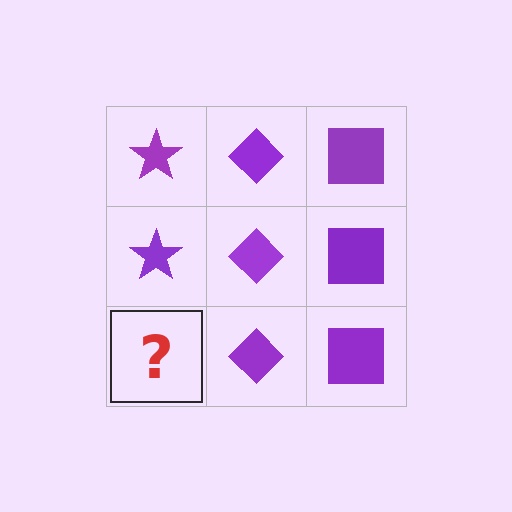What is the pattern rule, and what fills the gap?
The rule is that each column has a consistent shape. The gap should be filled with a purple star.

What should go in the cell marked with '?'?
The missing cell should contain a purple star.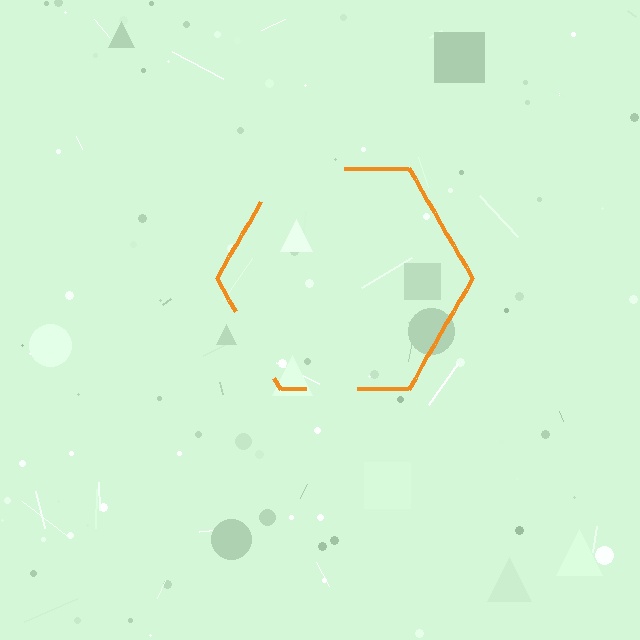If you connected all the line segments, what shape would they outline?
They would outline a hexagon.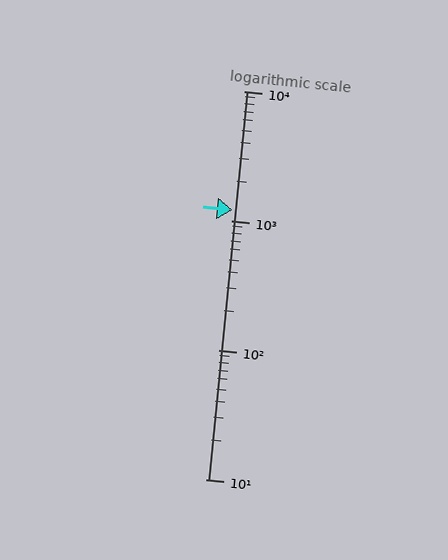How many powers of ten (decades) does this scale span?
The scale spans 3 decades, from 10 to 10000.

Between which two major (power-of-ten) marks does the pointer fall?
The pointer is between 1000 and 10000.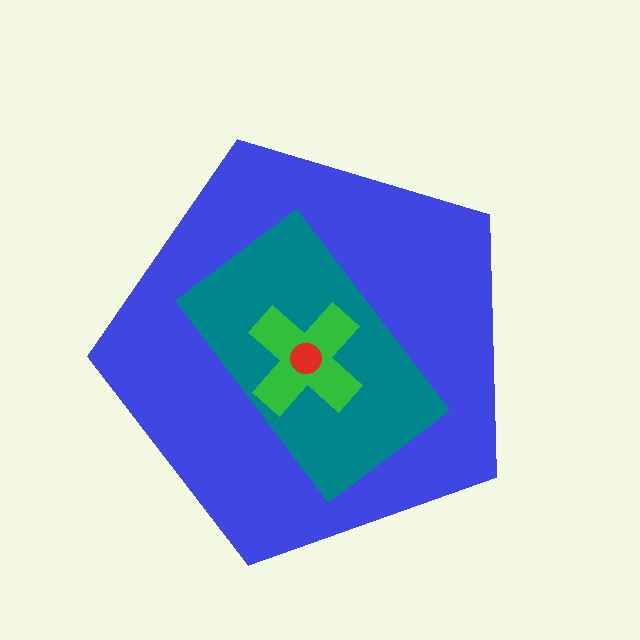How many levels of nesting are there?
4.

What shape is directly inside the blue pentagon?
The teal rectangle.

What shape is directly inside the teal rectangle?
The green cross.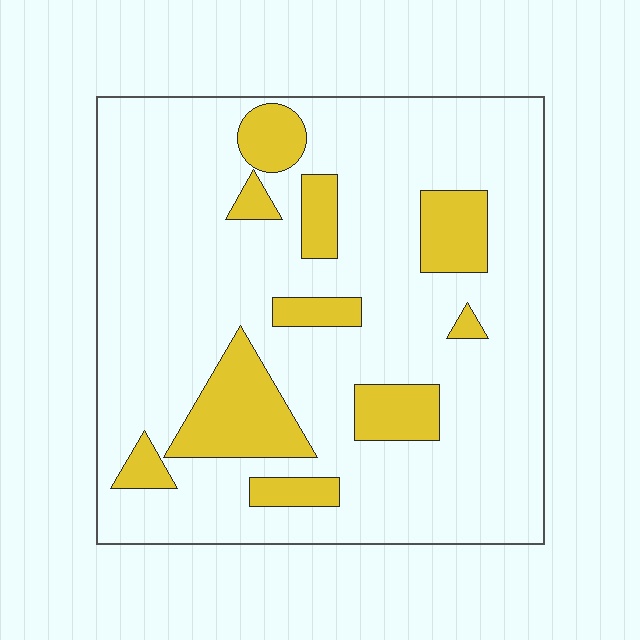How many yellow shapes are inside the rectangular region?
10.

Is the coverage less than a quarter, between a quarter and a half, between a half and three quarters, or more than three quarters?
Less than a quarter.